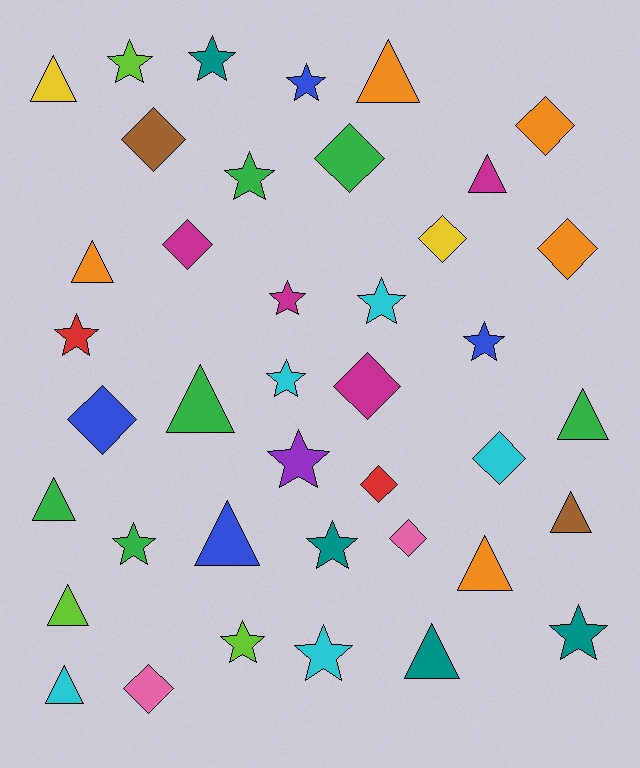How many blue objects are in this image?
There are 4 blue objects.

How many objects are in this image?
There are 40 objects.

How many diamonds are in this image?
There are 12 diamonds.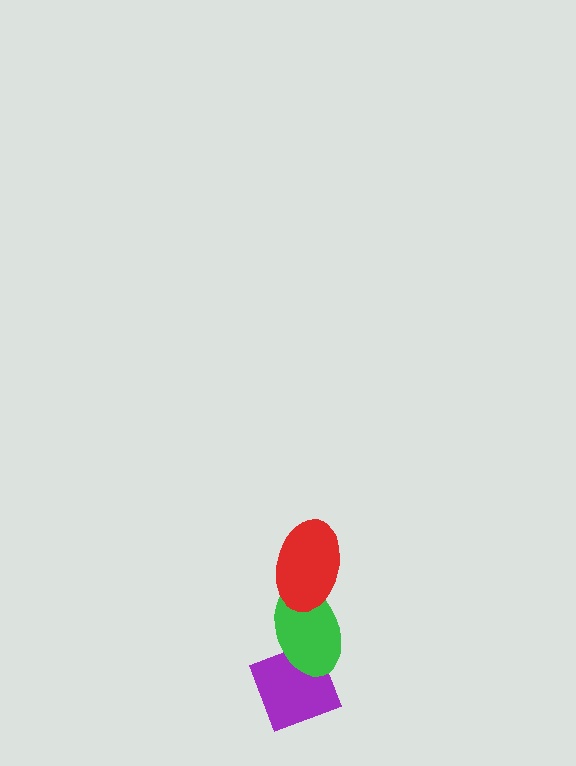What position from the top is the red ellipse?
The red ellipse is 1st from the top.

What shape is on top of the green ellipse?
The red ellipse is on top of the green ellipse.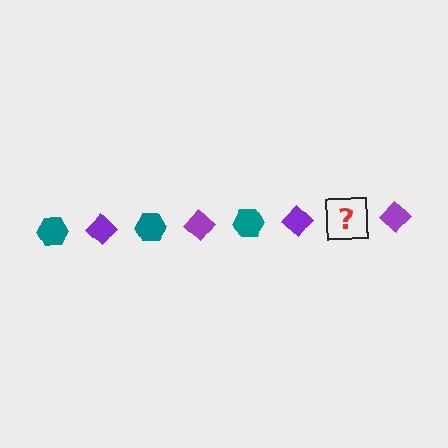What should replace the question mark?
The question mark should be replaced with a teal hexagon.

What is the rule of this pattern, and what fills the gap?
The rule is that the pattern alternates between teal hexagon and purple diamond. The gap should be filled with a teal hexagon.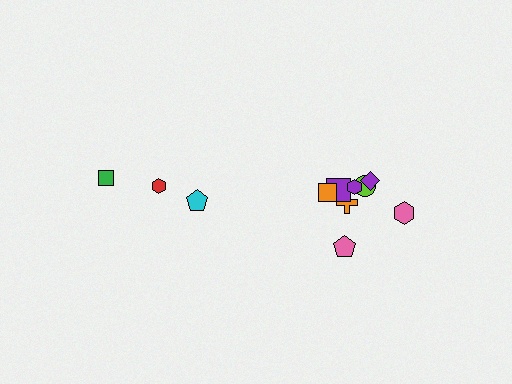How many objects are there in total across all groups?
There are 11 objects.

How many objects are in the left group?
There are 3 objects.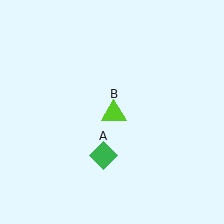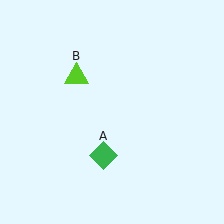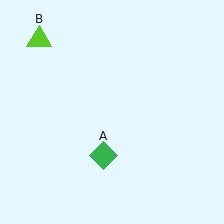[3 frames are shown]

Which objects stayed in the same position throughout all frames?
Green diamond (object A) remained stationary.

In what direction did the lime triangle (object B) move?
The lime triangle (object B) moved up and to the left.